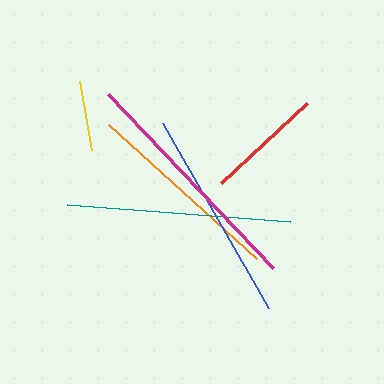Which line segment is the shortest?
The yellow line is the shortest at approximately 71 pixels.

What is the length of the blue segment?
The blue segment is approximately 213 pixels long.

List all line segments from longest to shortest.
From longest to shortest: magenta, teal, blue, orange, red, yellow.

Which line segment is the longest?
The magenta line is the longest at approximately 239 pixels.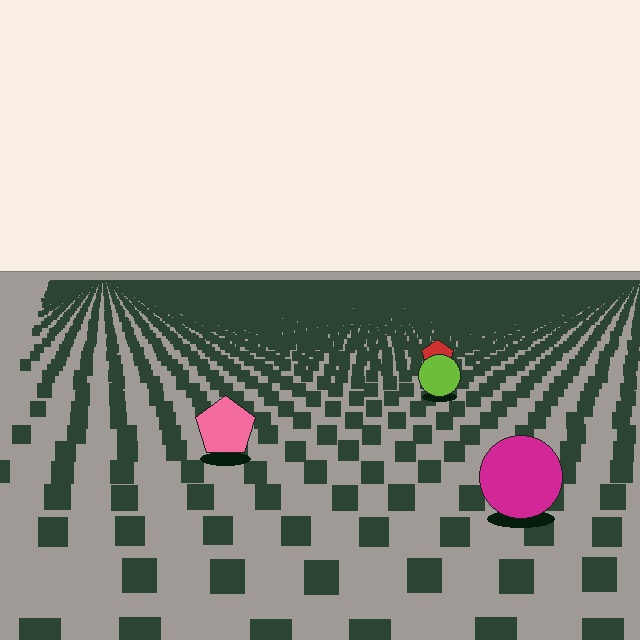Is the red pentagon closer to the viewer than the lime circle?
No. The lime circle is closer — you can tell from the texture gradient: the ground texture is coarser near it.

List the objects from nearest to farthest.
From nearest to farthest: the magenta circle, the pink pentagon, the lime circle, the red pentagon.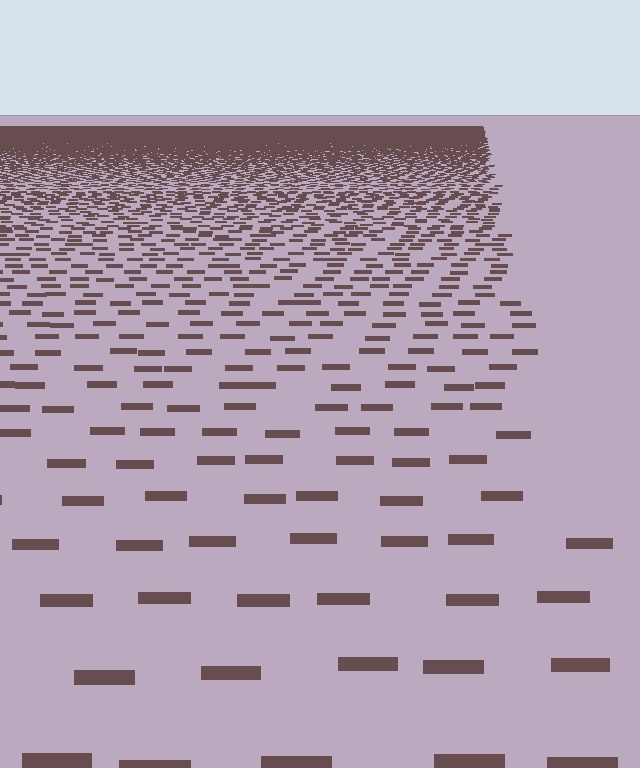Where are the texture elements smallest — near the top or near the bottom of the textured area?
Near the top.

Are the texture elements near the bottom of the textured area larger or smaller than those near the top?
Larger. Near the bottom, elements are closer to the viewer and appear at a bigger on-screen size.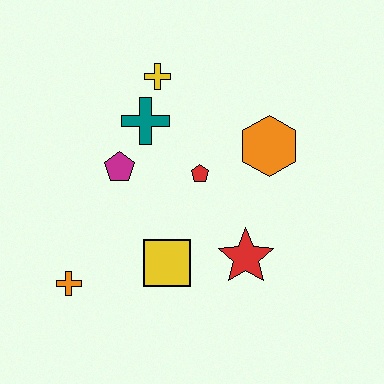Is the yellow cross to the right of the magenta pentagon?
Yes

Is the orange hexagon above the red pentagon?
Yes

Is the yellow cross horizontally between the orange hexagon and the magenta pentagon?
Yes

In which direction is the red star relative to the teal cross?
The red star is below the teal cross.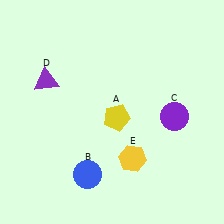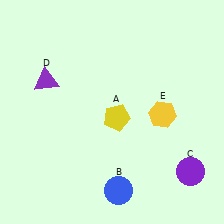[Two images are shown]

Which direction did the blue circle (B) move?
The blue circle (B) moved right.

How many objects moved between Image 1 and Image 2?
3 objects moved between the two images.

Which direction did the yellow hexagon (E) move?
The yellow hexagon (E) moved up.